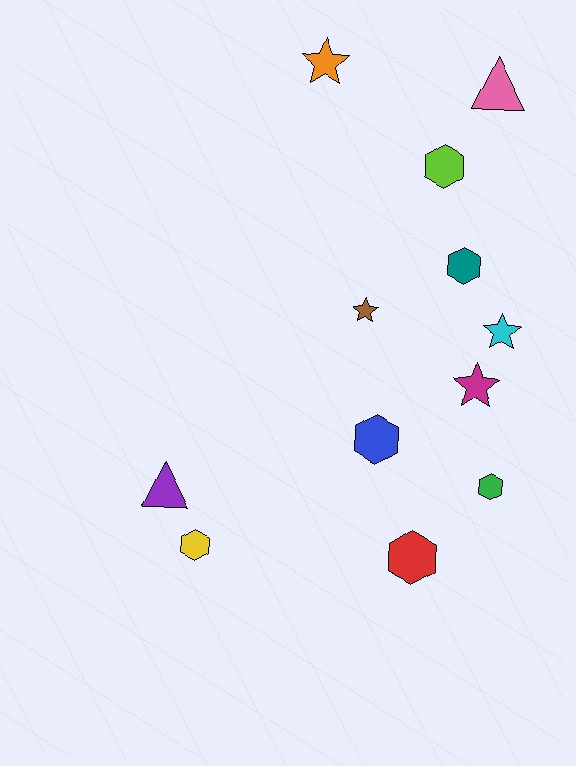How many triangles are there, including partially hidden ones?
There are 2 triangles.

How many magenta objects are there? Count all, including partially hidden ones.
There is 1 magenta object.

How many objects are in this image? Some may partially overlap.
There are 12 objects.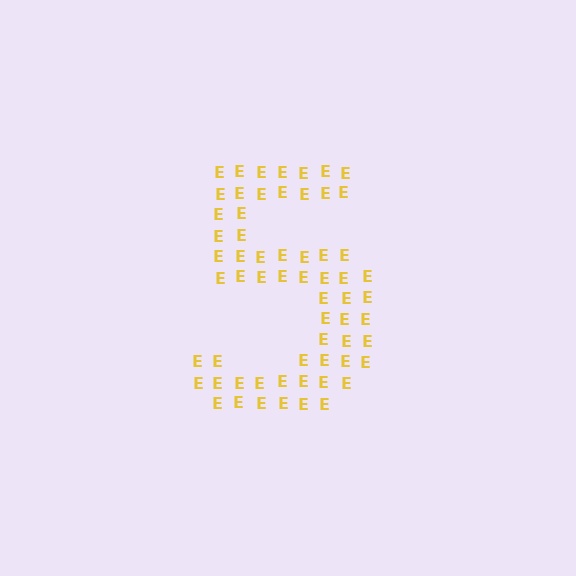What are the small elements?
The small elements are letter E's.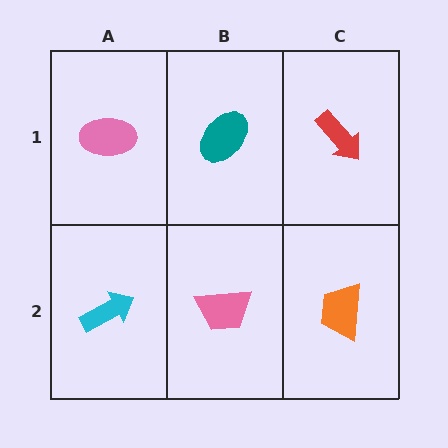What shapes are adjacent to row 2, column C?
A red arrow (row 1, column C), a pink trapezoid (row 2, column B).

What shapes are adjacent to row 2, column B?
A teal ellipse (row 1, column B), a cyan arrow (row 2, column A), an orange trapezoid (row 2, column C).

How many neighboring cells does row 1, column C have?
2.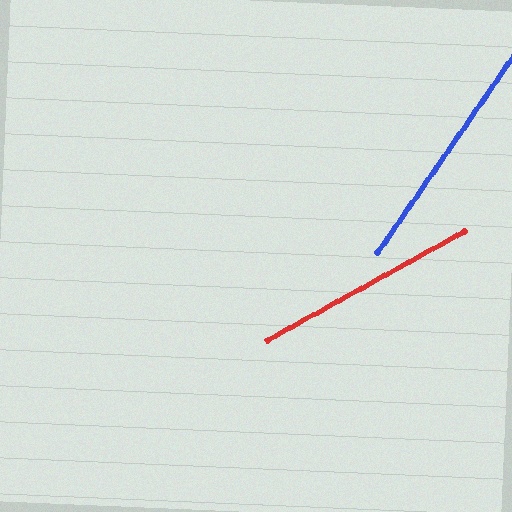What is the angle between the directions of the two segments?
Approximately 27 degrees.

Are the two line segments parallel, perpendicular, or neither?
Neither parallel nor perpendicular — they differ by about 27°.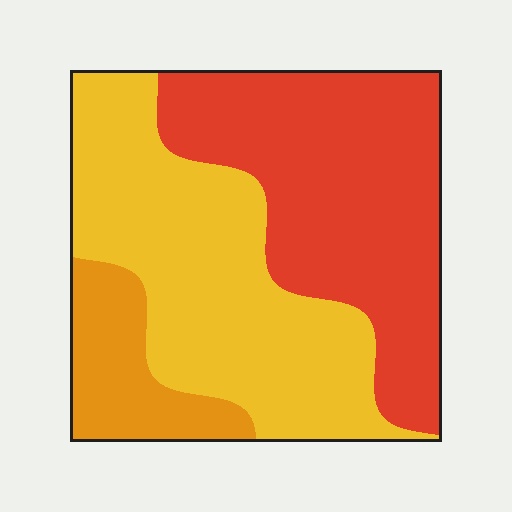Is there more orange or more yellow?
Yellow.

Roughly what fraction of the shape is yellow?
Yellow takes up between a third and a half of the shape.